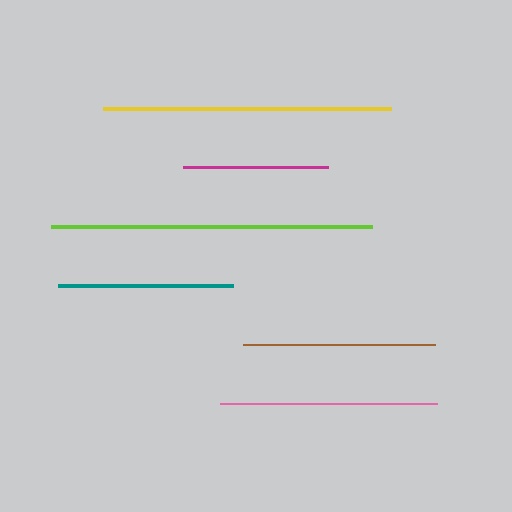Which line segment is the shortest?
The magenta line is the shortest at approximately 145 pixels.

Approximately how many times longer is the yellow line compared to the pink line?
The yellow line is approximately 1.3 times the length of the pink line.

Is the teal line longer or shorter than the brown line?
The brown line is longer than the teal line.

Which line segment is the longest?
The lime line is the longest at approximately 321 pixels.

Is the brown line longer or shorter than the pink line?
The pink line is longer than the brown line.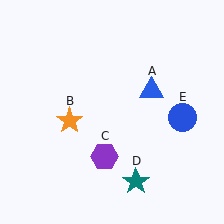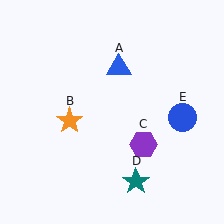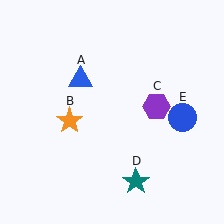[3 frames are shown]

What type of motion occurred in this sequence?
The blue triangle (object A), purple hexagon (object C) rotated counterclockwise around the center of the scene.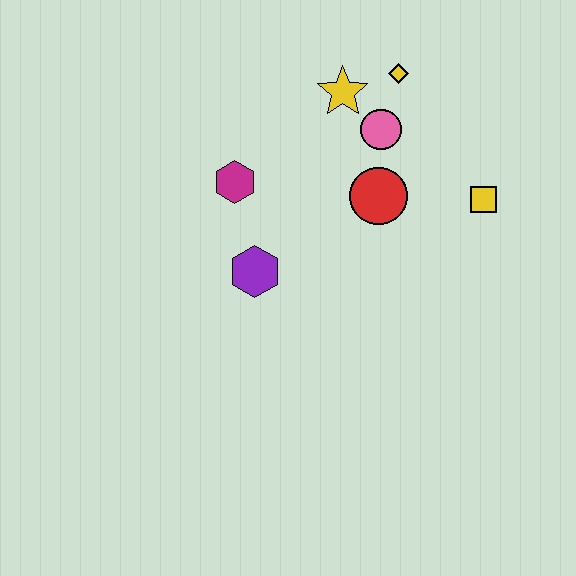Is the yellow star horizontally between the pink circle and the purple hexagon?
Yes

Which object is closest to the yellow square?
The red circle is closest to the yellow square.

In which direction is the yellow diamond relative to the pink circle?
The yellow diamond is above the pink circle.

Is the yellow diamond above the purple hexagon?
Yes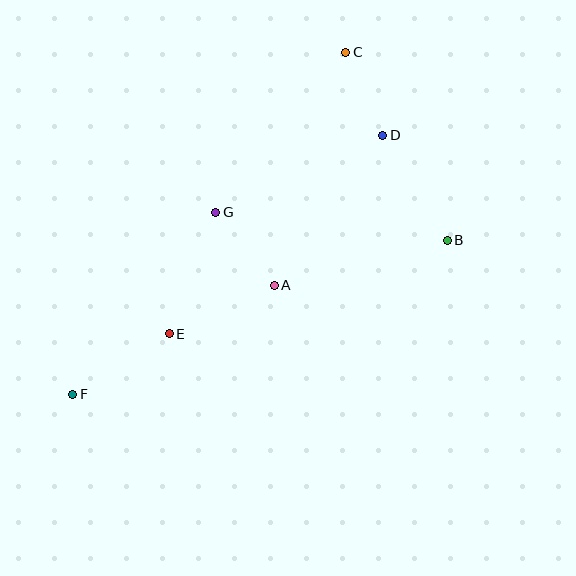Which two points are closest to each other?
Points C and D are closest to each other.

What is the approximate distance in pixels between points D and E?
The distance between D and E is approximately 291 pixels.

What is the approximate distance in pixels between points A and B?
The distance between A and B is approximately 179 pixels.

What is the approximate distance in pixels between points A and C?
The distance between A and C is approximately 243 pixels.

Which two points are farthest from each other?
Points C and F are farthest from each other.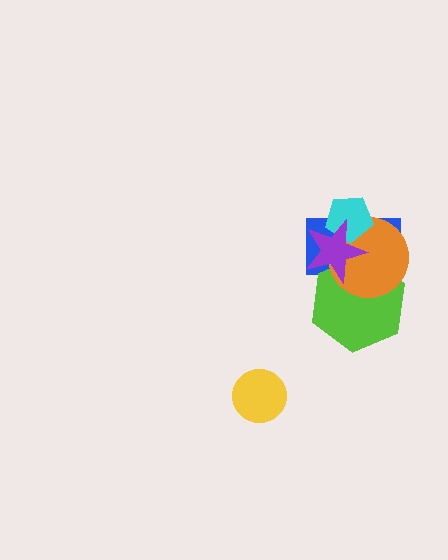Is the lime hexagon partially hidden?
Yes, it is partially covered by another shape.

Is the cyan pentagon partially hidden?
Yes, it is partially covered by another shape.